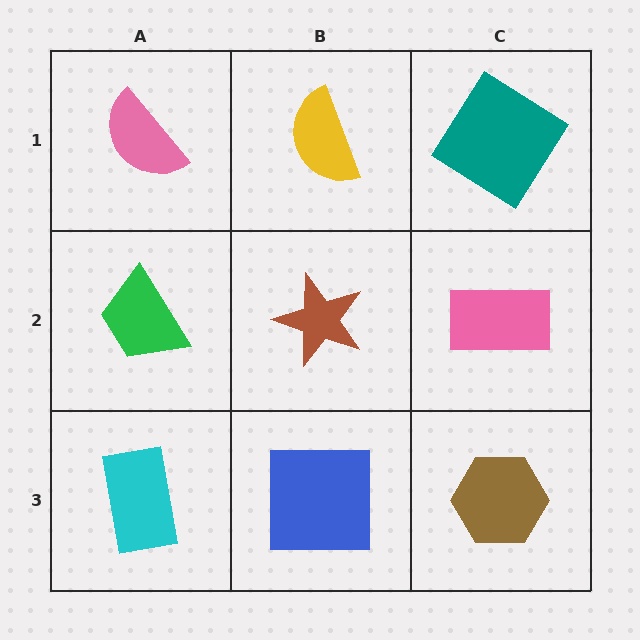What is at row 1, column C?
A teal diamond.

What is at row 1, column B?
A yellow semicircle.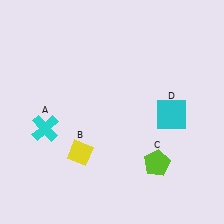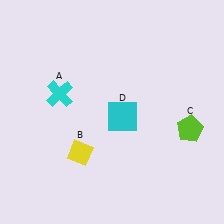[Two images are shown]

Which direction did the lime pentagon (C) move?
The lime pentagon (C) moved up.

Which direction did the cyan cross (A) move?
The cyan cross (A) moved up.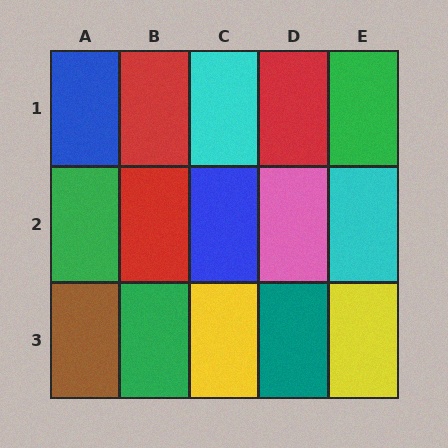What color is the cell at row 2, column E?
Cyan.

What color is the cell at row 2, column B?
Red.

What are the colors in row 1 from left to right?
Blue, red, cyan, red, green.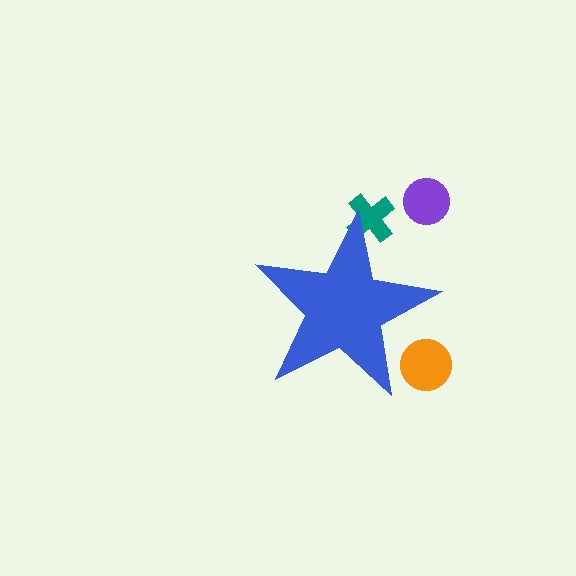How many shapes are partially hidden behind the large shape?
2 shapes are partially hidden.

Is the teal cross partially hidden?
Yes, the teal cross is partially hidden behind the blue star.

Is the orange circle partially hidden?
Yes, the orange circle is partially hidden behind the blue star.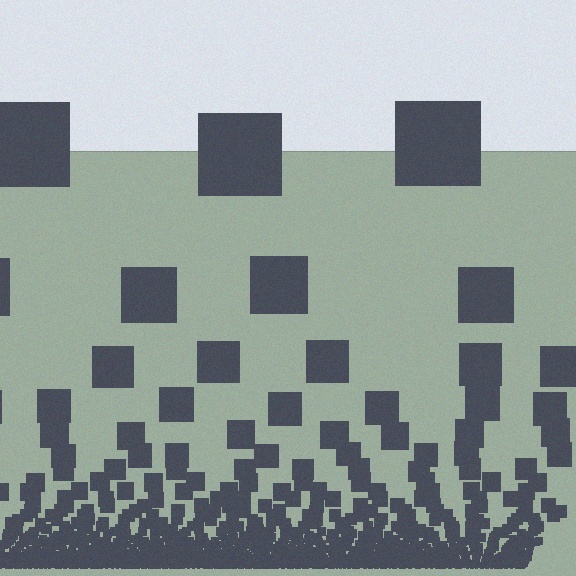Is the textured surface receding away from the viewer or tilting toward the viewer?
The surface appears to tilt toward the viewer. Texture elements get larger and sparser toward the top.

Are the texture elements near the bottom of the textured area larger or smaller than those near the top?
Smaller. The gradient is inverted — elements near the bottom are smaller and denser.